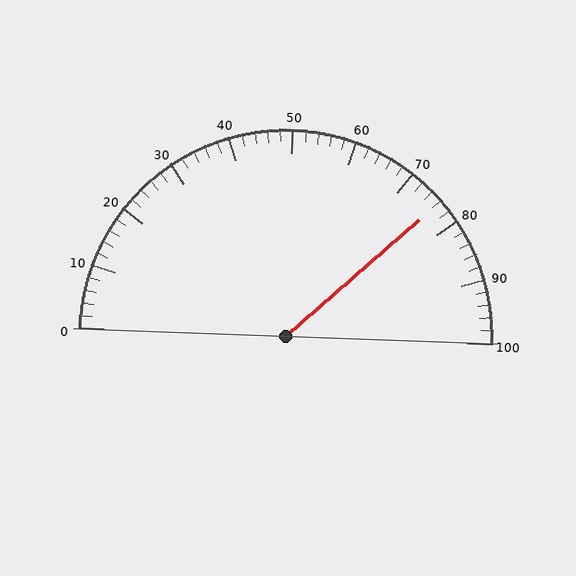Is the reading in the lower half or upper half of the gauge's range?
The reading is in the upper half of the range (0 to 100).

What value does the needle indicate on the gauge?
The needle indicates approximately 76.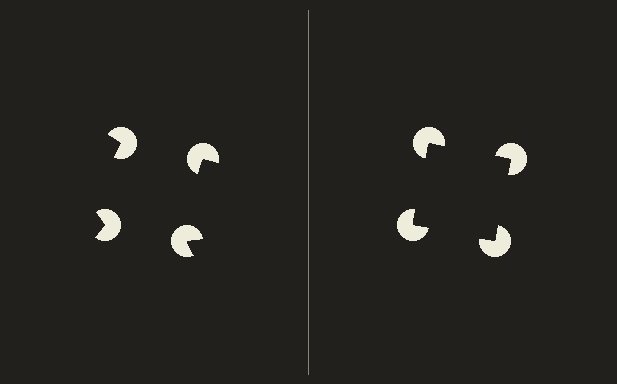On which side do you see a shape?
An illusory square appears on the right side. On the left side the wedge cuts are rotated, so no coherent shape forms.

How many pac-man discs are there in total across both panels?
8 — 4 on each side.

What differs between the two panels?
The pac-man discs are positioned identically on both sides; only the wedge orientations differ. On the right they align to a square; on the left they are misaligned.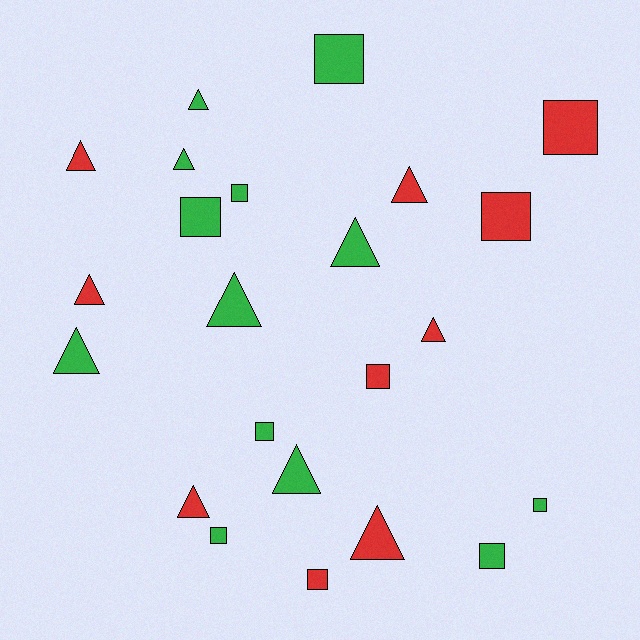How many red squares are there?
There are 4 red squares.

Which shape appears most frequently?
Triangle, with 12 objects.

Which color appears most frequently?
Green, with 13 objects.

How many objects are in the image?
There are 23 objects.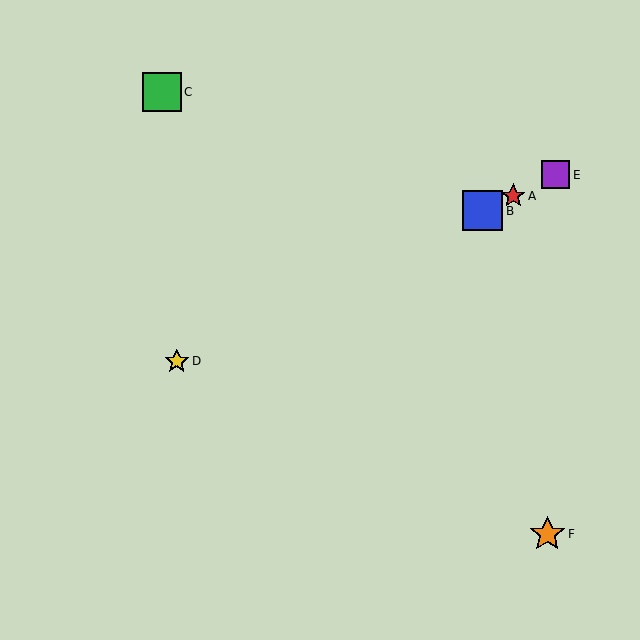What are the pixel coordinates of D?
Object D is at (177, 361).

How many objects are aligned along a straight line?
4 objects (A, B, D, E) are aligned along a straight line.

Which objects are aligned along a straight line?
Objects A, B, D, E are aligned along a straight line.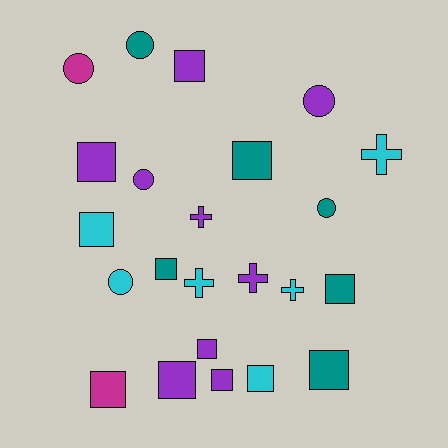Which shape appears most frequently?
Square, with 12 objects.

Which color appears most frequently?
Purple, with 9 objects.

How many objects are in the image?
There are 23 objects.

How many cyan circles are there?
There is 1 cyan circle.